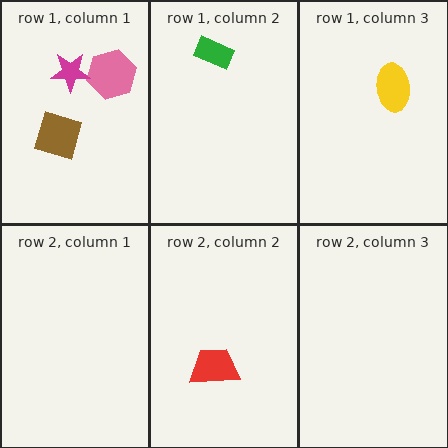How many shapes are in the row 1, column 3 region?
1.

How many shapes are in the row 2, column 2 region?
1.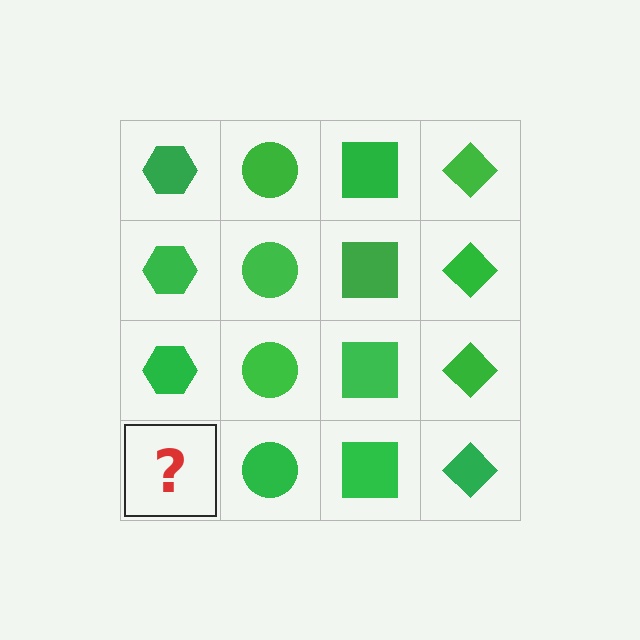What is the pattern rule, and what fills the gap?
The rule is that each column has a consistent shape. The gap should be filled with a green hexagon.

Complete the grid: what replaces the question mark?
The question mark should be replaced with a green hexagon.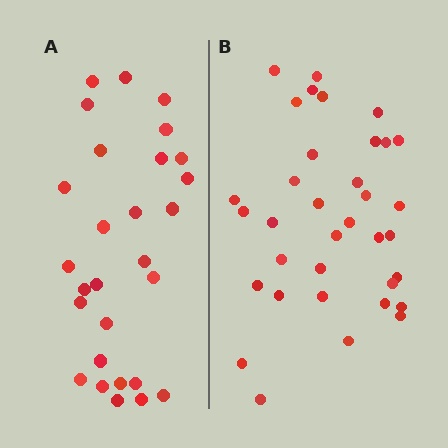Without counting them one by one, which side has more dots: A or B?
Region B (the right region) has more dots.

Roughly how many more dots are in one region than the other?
Region B has roughly 8 or so more dots than region A.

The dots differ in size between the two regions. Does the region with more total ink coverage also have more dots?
No. Region A has more total ink coverage because its dots are larger, but region B actually contains more individual dots. Total area can be misleading — the number of items is what matters here.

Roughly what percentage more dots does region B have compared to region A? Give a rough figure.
About 25% more.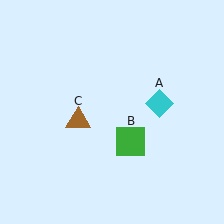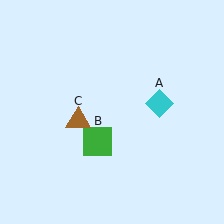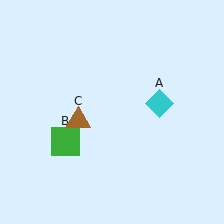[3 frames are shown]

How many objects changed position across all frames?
1 object changed position: green square (object B).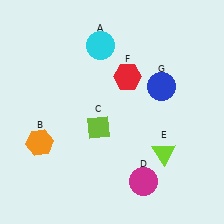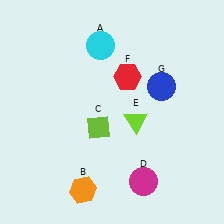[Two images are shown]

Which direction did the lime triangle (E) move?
The lime triangle (E) moved up.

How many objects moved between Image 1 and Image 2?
2 objects moved between the two images.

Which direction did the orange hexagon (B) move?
The orange hexagon (B) moved down.